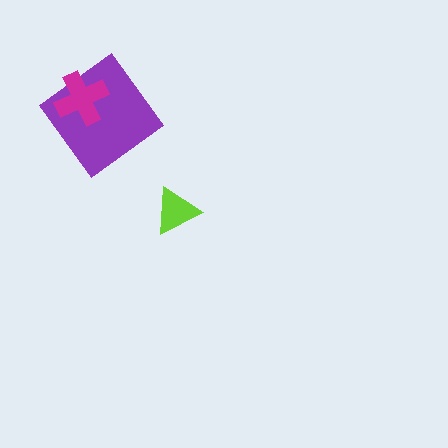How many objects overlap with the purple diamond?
1 object overlaps with the purple diamond.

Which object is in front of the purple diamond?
The magenta cross is in front of the purple diamond.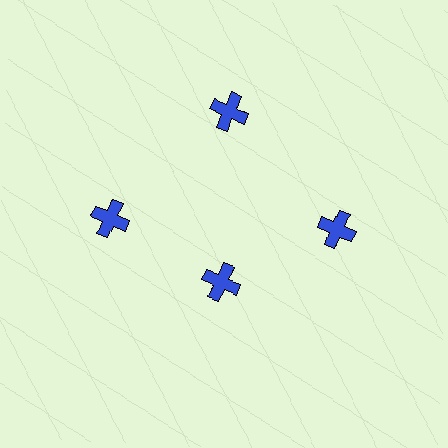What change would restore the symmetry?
The symmetry would be restored by moving it outward, back onto the ring so that all 4 crosses sit at equal angles and equal distance from the center.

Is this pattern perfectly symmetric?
No. The 4 blue crosses are arranged in a ring, but one element near the 6 o'clock position is pulled inward toward the center, breaking the 4-fold rotational symmetry.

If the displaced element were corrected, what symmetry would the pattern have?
It would have 4-fold rotational symmetry — the pattern would map onto itself every 90 degrees.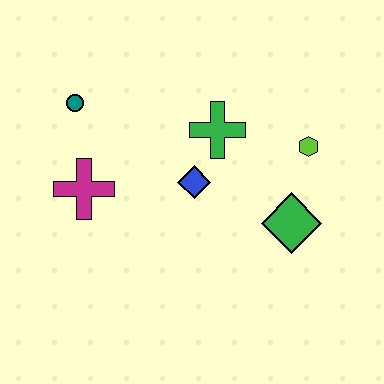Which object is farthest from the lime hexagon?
The teal circle is farthest from the lime hexagon.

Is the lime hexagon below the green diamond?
No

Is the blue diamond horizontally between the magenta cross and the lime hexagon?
Yes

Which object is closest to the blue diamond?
The green cross is closest to the blue diamond.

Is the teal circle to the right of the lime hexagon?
No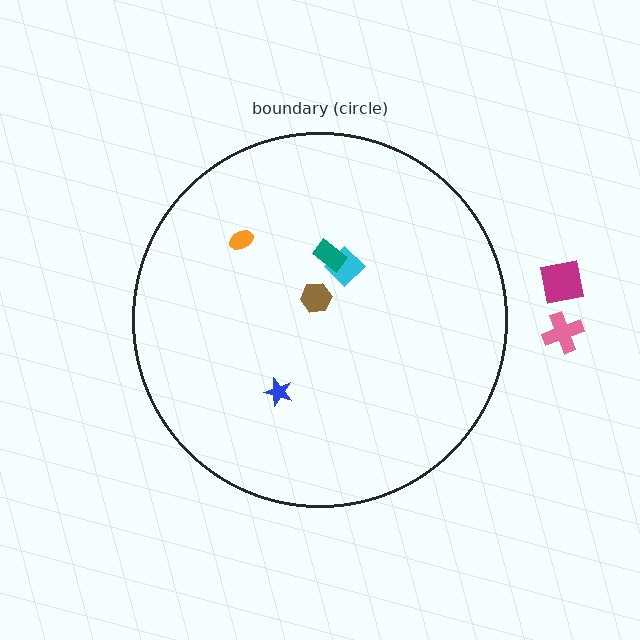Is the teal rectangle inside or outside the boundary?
Inside.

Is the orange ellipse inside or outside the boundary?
Inside.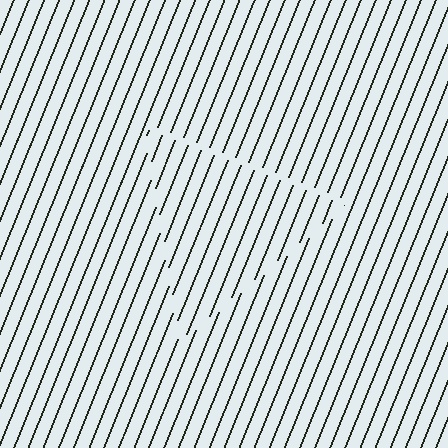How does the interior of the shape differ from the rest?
The interior of the shape contains the same grating, shifted by half a period — the contour is defined by the phase discontinuity where line-ends from the inner and outer gratings abut.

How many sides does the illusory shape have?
3 sides — the line-ends trace a triangle.